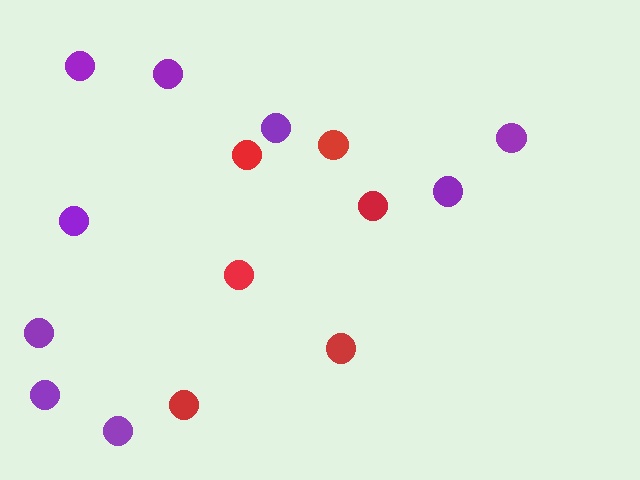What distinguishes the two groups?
There are 2 groups: one group of purple circles (9) and one group of red circles (6).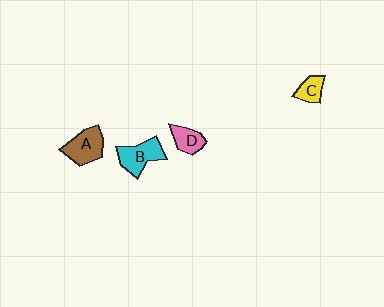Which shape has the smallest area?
Shape C (yellow).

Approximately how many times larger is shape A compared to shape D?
Approximately 1.5 times.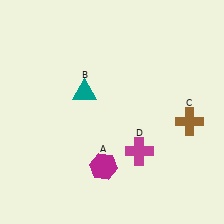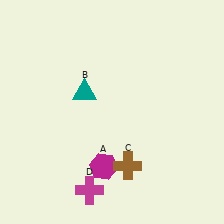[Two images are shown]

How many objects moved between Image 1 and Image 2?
2 objects moved between the two images.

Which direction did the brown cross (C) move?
The brown cross (C) moved left.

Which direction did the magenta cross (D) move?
The magenta cross (D) moved left.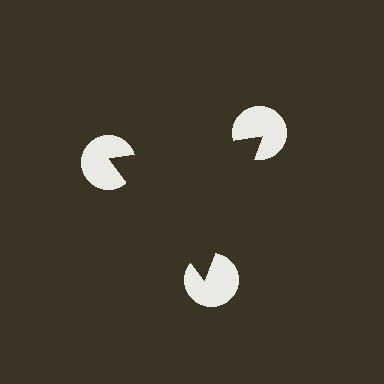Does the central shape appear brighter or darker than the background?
It typically appears slightly darker than the background, even though no actual brightness change is drawn.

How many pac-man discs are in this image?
There are 3 — one at each vertex of the illusory triangle.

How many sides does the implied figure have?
3 sides.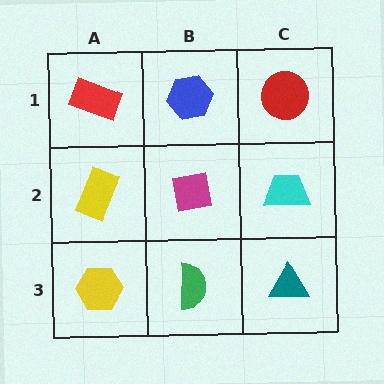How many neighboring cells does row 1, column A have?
2.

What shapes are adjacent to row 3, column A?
A yellow rectangle (row 2, column A), a green semicircle (row 3, column B).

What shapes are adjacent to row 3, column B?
A magenta square (row 2, column B), a yellow hexagon (row 3, column A), a teal triangle (row 3, column C).